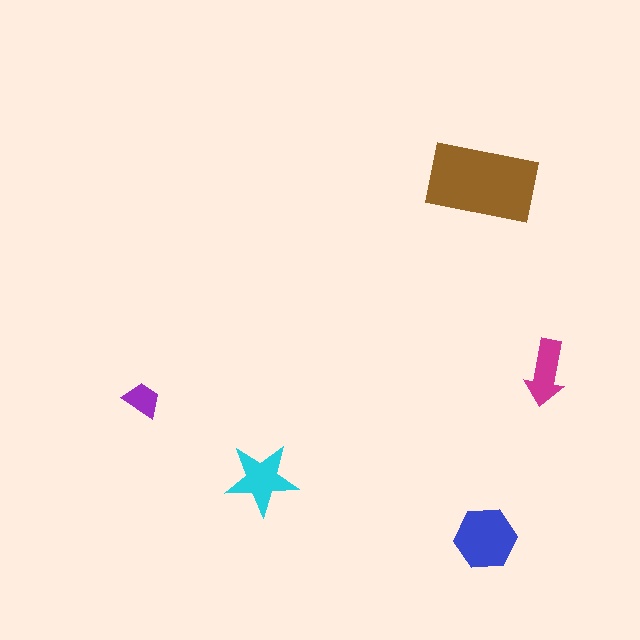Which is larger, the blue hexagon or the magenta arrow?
The blue hexagon.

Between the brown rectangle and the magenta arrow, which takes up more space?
The brown rectangle.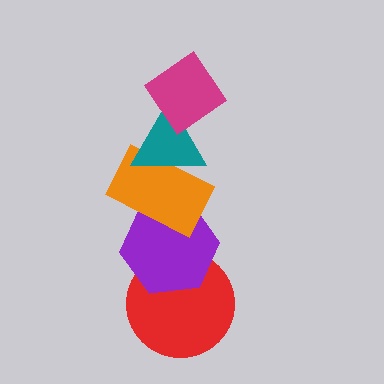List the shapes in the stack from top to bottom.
From top to bottom: the magenta diamond, the teal triangle, the orange rectangle, the purple hexagon, the red circle.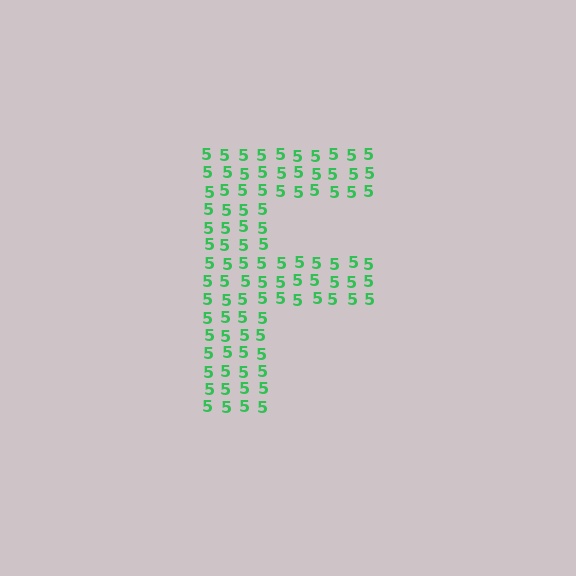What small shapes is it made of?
It is made of small digit 5's.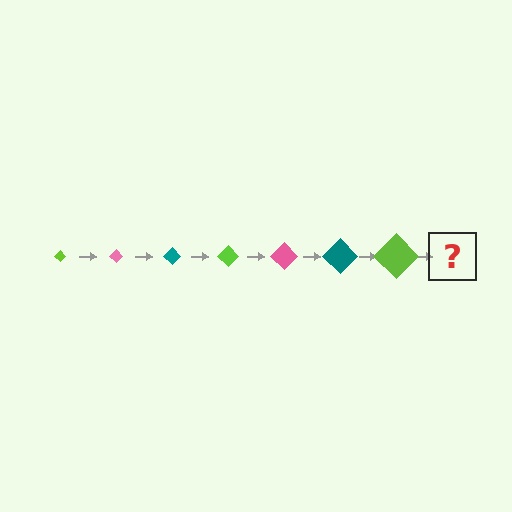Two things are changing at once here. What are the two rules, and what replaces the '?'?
The two rules are that the diamond grows larger each step and the color cycles through lime, pink, and teal. The '?' should be a pink diamond, larger than the previous one.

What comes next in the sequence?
The next element should be a pink diamond, larger than the previous one.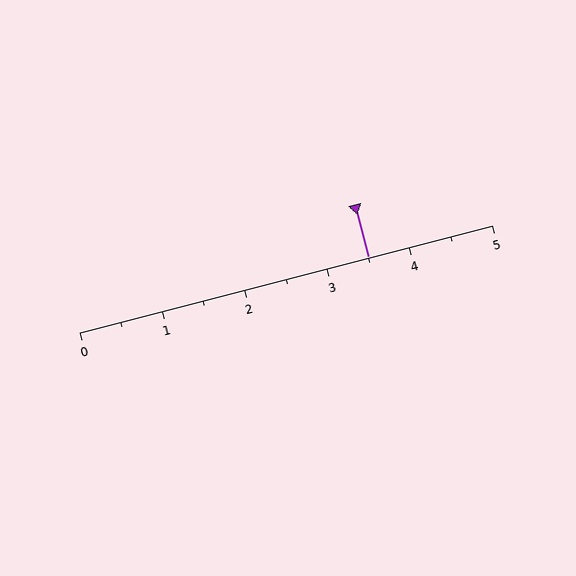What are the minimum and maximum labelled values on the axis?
The axis runs from 0 to 5.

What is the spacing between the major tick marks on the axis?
The major ticks are spaced 1 apart.